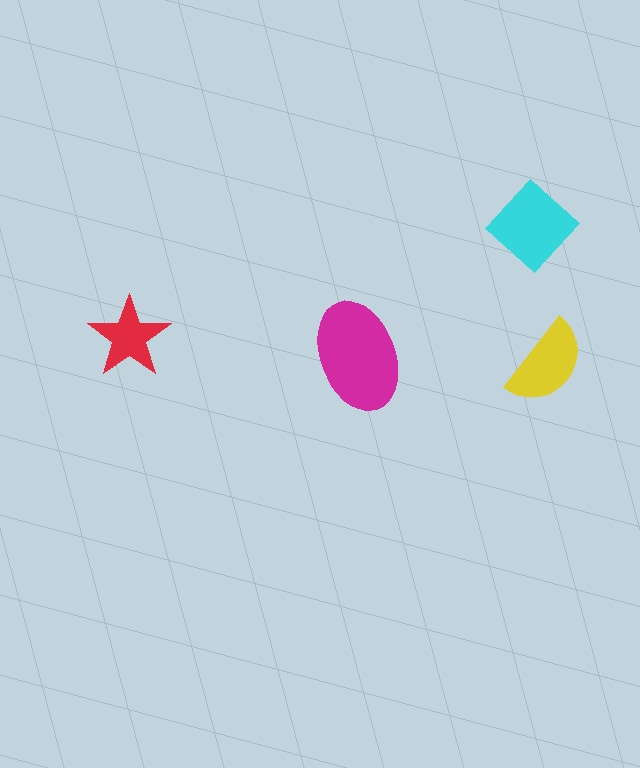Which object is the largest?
The magenta ellipse.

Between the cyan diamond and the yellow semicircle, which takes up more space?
The cyan diamond.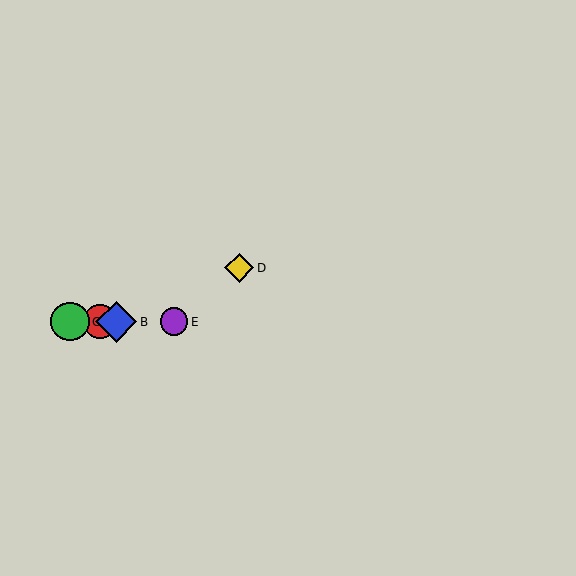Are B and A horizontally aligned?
Yes, both are at y≈322.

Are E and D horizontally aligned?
No, E is at y≈322 and D is at y≈268.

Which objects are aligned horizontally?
Objects A, B, C, E are aligned horizontally.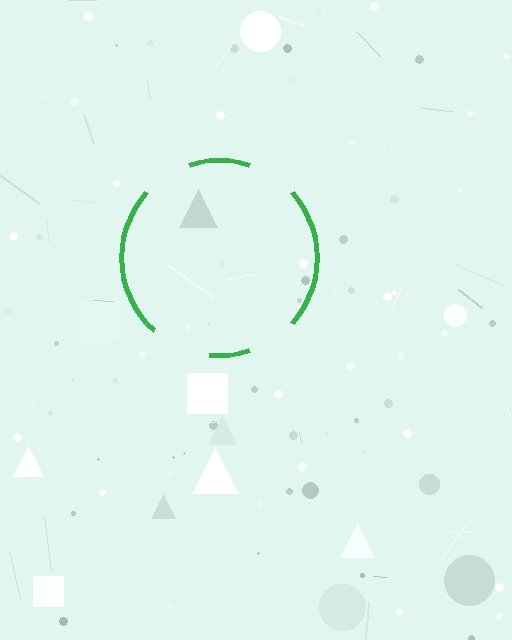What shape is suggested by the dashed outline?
The dashed outline suggests a circle.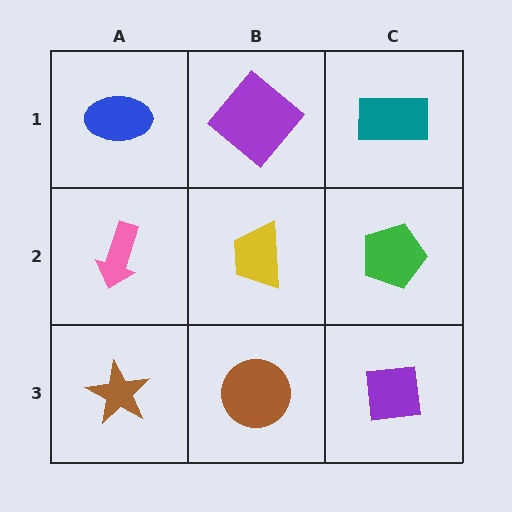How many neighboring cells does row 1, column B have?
3.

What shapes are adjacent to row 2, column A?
A blue ellipse (row 1, column A), a brown star (row 3, column A), a yellow trapezoid (row 2, column B).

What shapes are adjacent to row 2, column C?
A teal rectangle (row 1, column C), a purple square (row 3, column C), a yellow trapezoid (row 2, column B).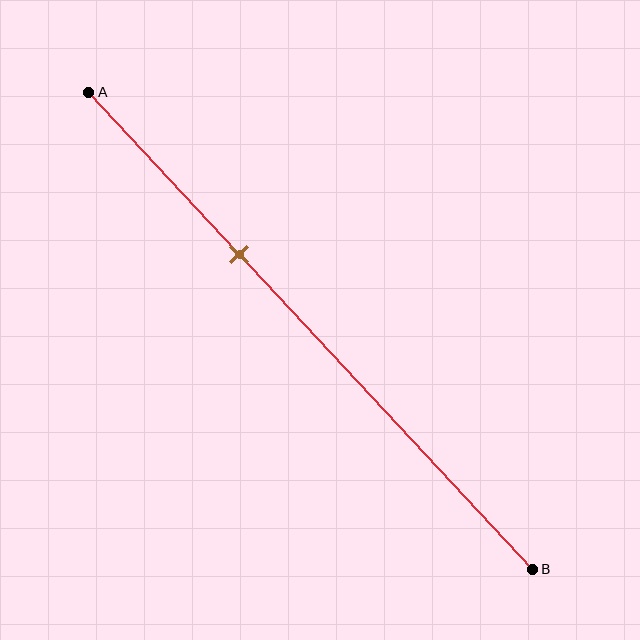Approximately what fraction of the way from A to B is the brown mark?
The brown mark is approximately 35% of the way from A to B.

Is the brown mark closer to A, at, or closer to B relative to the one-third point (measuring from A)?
The brown mark is approximately at the one-third point of segment AB.